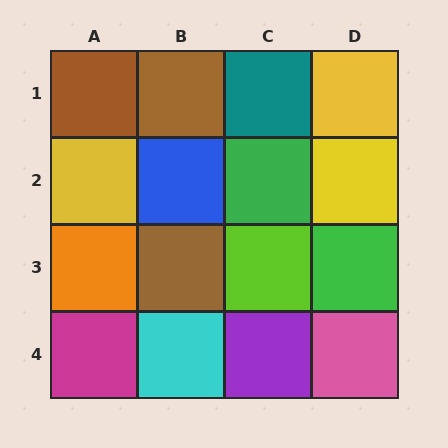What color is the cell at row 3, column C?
Lime.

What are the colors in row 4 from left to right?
Magenta, cyan, purple, pink.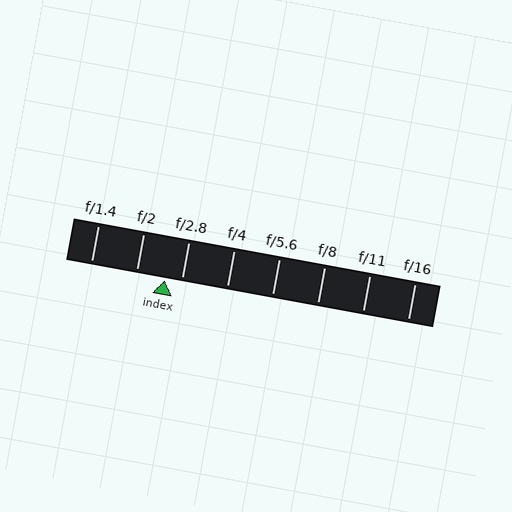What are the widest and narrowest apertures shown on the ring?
The widest aperture shown is f/1.4 and the narrowest is f/16.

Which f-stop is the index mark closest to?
The index mark is closest to f/2.8.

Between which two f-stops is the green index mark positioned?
The index mark is between f/2 and f/2.8.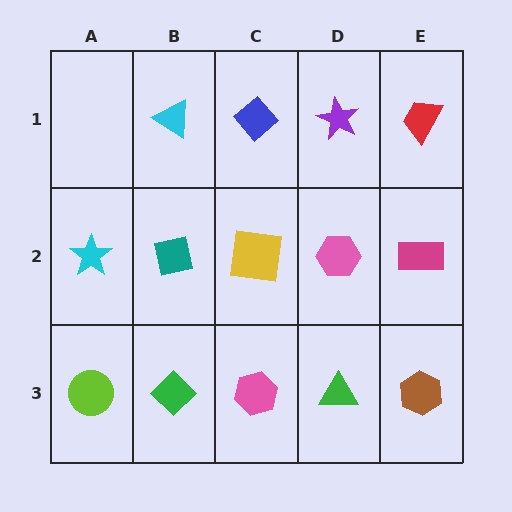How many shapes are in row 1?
4 shapes.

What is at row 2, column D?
A pink hexagon.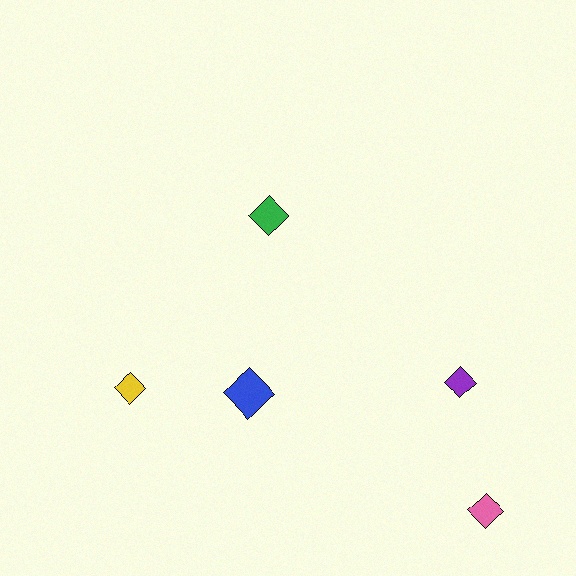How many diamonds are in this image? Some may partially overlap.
There are 5 diamonds.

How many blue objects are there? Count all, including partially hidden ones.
There is 1 blue object.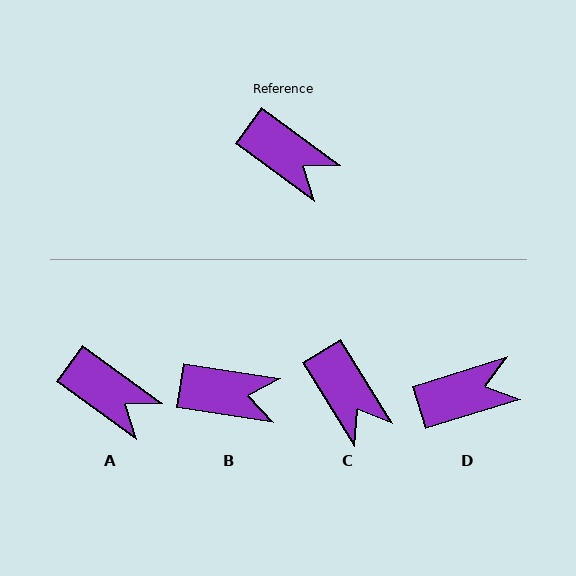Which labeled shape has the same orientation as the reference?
A.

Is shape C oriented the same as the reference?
No, it is off by about 23 degrees.